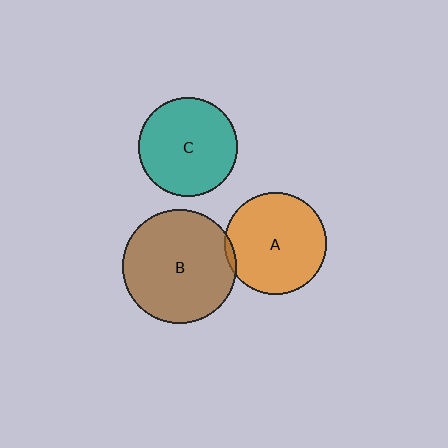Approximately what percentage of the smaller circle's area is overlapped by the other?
Approximately 5%.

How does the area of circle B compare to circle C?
Approximately 1.3 times.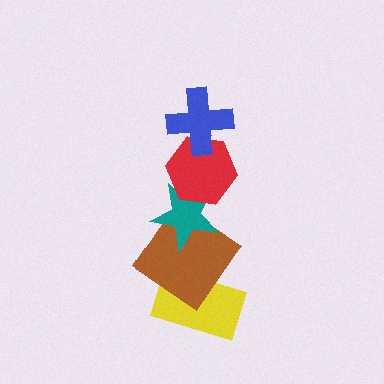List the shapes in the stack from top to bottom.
From top to bottom: the blue cross, the red hexagon, the teal star, the brown diamond, the yellow rectangle.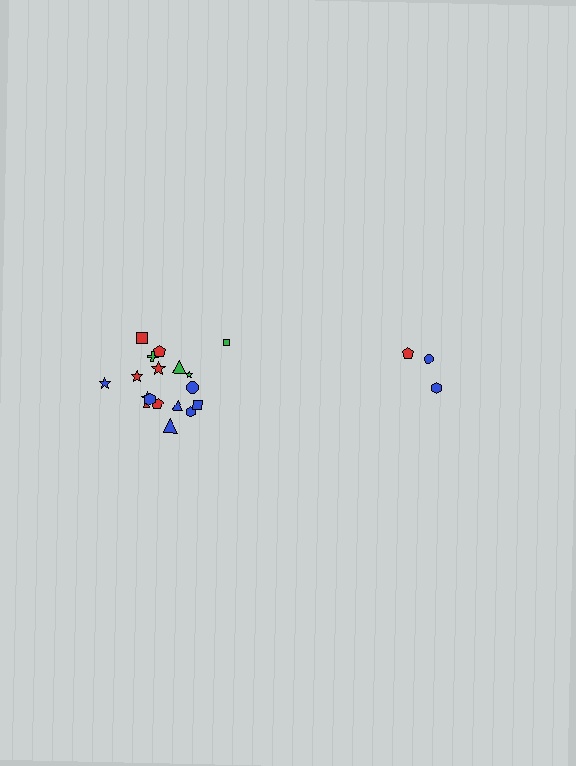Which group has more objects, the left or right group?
The left group.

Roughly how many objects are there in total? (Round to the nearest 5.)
Roughly 20 objects in total.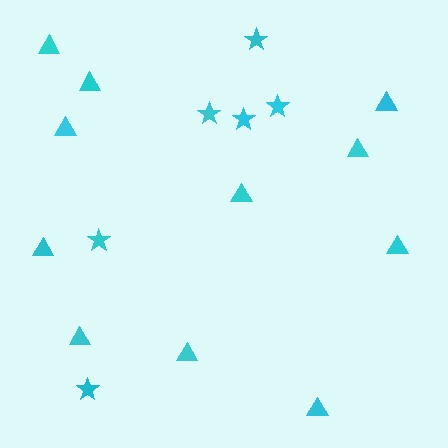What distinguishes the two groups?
There are 2 groups: one group of stars (6) and one group of triangles (11).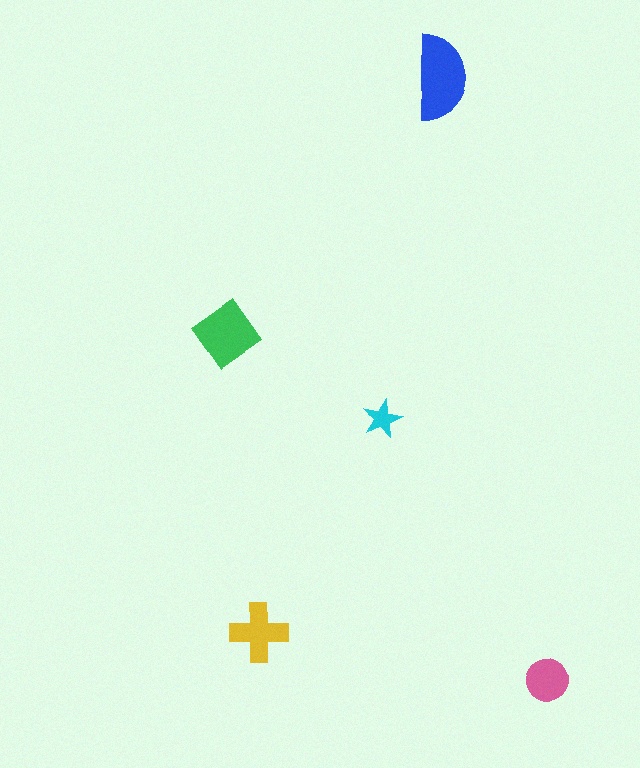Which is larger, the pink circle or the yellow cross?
The yellow cross.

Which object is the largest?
The blue semicircle.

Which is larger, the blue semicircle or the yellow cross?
The blue semicircle.